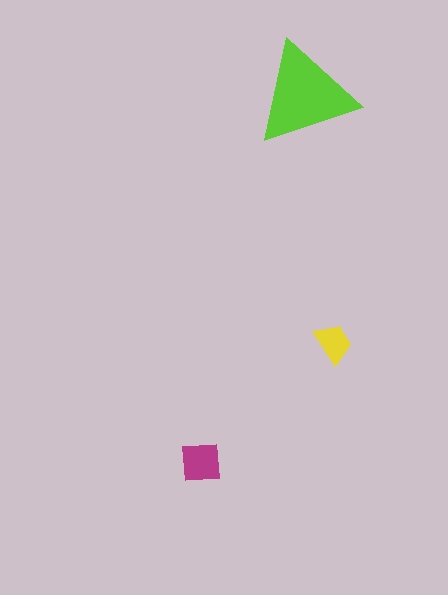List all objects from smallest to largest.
The yellow trapezoid, the magenta square, the lime triangle.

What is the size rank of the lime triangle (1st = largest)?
1st.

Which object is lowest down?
The magenta square is bottommost.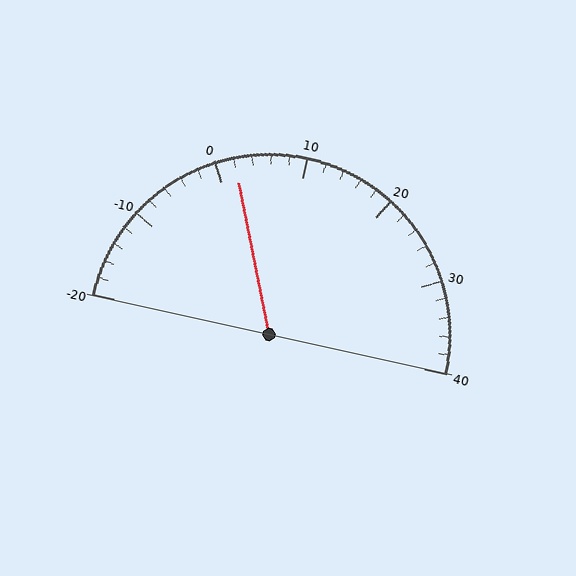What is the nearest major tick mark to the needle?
The nearest major tick mark is 0.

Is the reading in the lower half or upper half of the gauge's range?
The reading is in the lower half of the range (-20 to 40).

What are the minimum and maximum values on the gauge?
The gauge ranges from -20 to 40.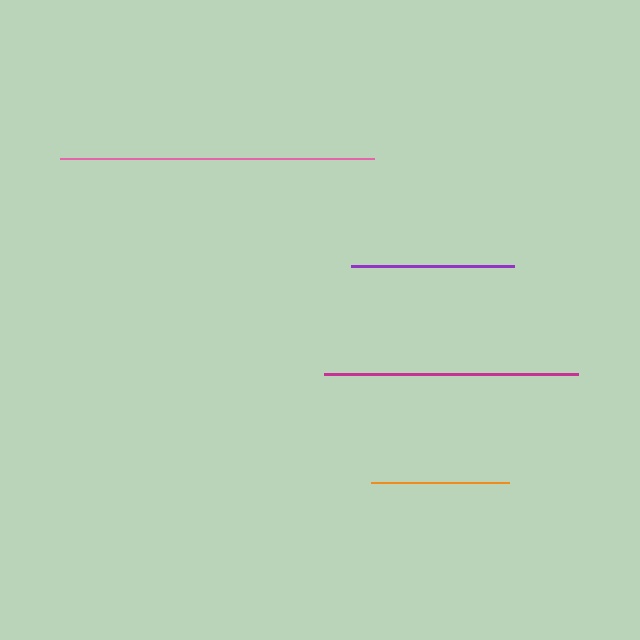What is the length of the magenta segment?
The magenta segment is approximately 255 pixels long.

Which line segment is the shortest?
The orange line is the shortest at approximately 138 pixels.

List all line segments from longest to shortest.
From longest to shortest: pink, magenta, purple, orange.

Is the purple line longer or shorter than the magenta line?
The magenta line is longer than the purple line.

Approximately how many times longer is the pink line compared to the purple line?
The pink line is approximately 1.9 times the length of the purple line.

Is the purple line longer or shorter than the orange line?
The purple line is longer than the orange line.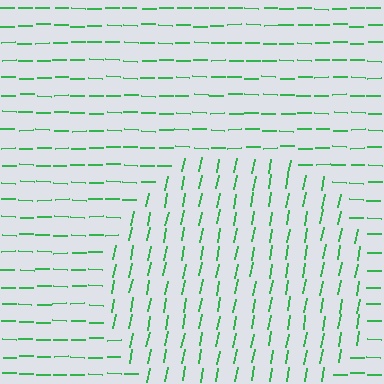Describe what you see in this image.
The image is filled with small green line segments. A circle region in the image has lines oriented differently from the surrounding lines, creating a visible texture boundary.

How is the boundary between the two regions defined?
The boundary is defined purely by a change in line orientation (approximately 80 degrees difference). All lines are the same color and thickness.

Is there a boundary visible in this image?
Yes, there is a texture boundary formed by a change in line orientation.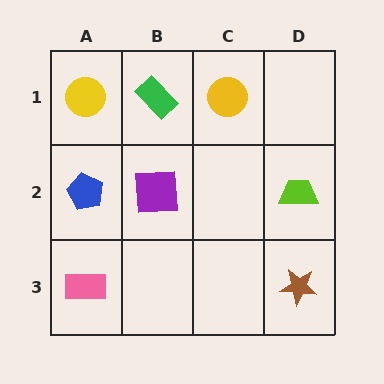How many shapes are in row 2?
3 shapes.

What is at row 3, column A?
A pink rectangle.